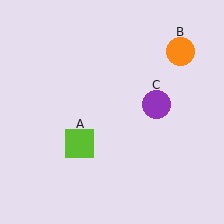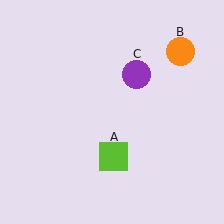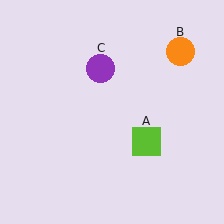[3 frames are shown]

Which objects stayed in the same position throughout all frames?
Orange circle (object B) remained stationary.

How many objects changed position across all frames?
2 objects changed position: lime square (object A), purple circle (object C).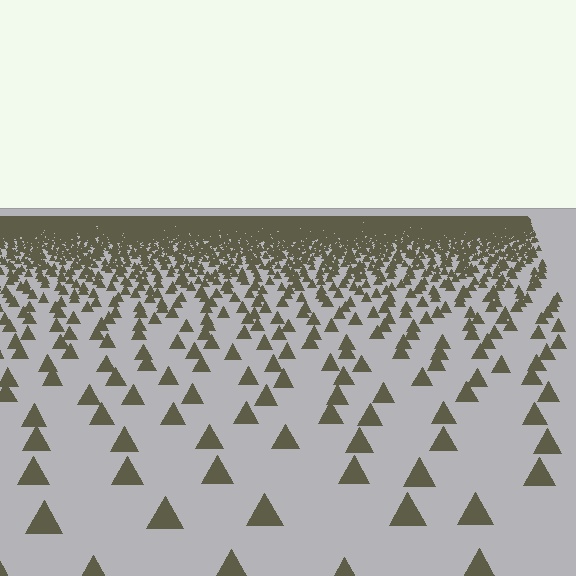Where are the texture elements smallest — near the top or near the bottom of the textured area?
Near the top.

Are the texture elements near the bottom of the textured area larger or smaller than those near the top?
Larger. Near the bottom, elements are closer to the viewer and appear at a bigger on-screen size.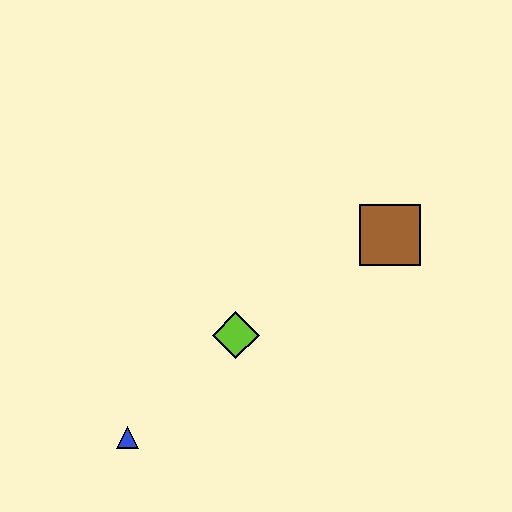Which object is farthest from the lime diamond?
The brown square is farthest from the lime diamond.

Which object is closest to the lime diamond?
The blue triangle is closest to the lime diamond.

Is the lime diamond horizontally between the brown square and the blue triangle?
Yes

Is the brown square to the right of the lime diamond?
Yes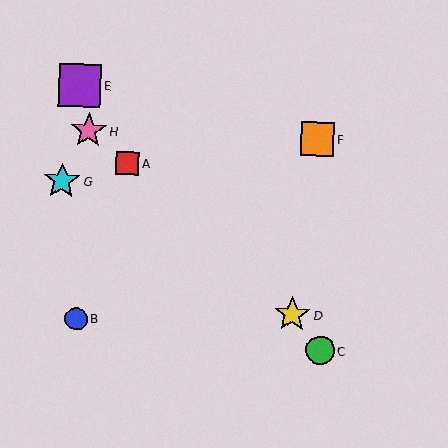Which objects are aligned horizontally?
Objects F, H are aligned horizontally.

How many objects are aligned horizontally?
2 objects (F, H) are aligned horizontally.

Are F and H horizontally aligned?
Yes, both are at y≈139.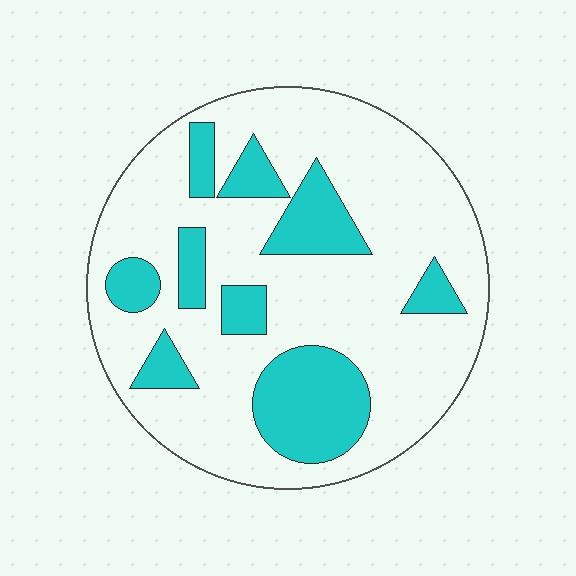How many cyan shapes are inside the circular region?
9.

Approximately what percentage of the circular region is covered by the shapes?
Approximately 25%.